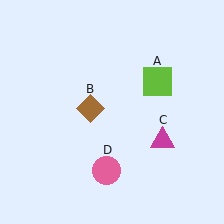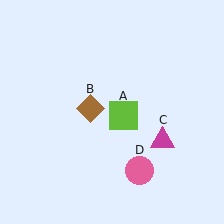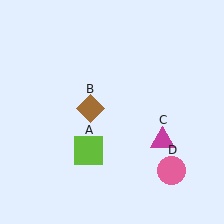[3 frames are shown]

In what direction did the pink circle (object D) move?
The pink circle (object D) moved right.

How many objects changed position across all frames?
2 objects changed position: lime square (object A), pink circle (object D).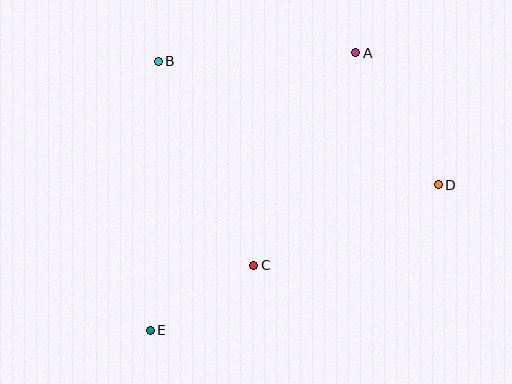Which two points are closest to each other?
Points C and E are closest to each other.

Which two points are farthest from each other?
Points A and E are farthest from each other.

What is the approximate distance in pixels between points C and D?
The distance between C and D is approximately 201 pixels.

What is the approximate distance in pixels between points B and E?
The distance between B and E is approximately 269 pixels.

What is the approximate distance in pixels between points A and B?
The distance between A and B is approximately 198 pixels.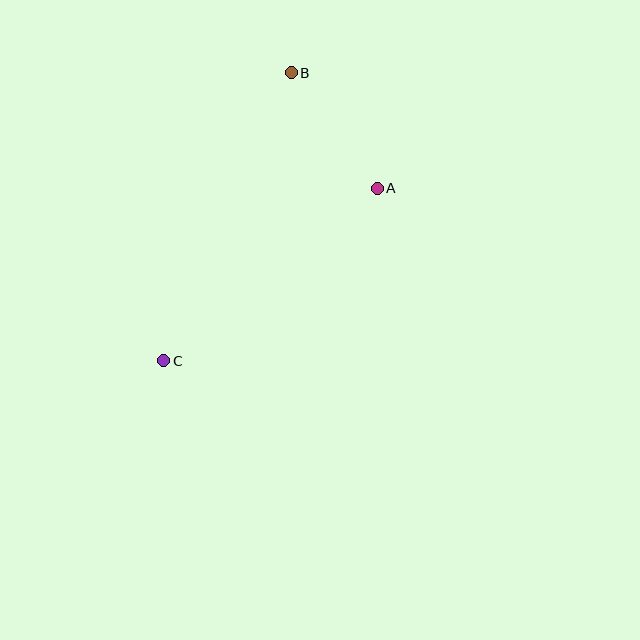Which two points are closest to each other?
Points A and B are closest to each other.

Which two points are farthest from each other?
Points B and C are farthest from each other.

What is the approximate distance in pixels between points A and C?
The distance between A and C is approximately 275 pixels.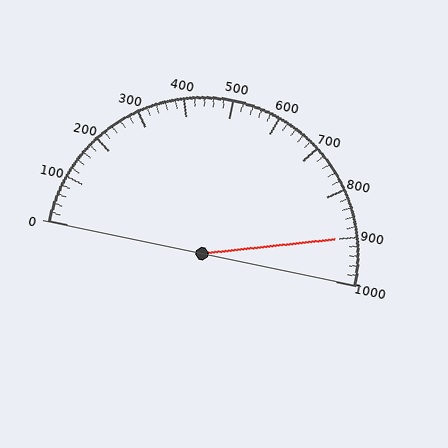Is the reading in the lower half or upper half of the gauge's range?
The reading is in the upper half of the range (0 to 1000).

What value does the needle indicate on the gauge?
The needle indicates approximately 900.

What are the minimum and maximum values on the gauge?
The gauge ranges from 0 to 1000.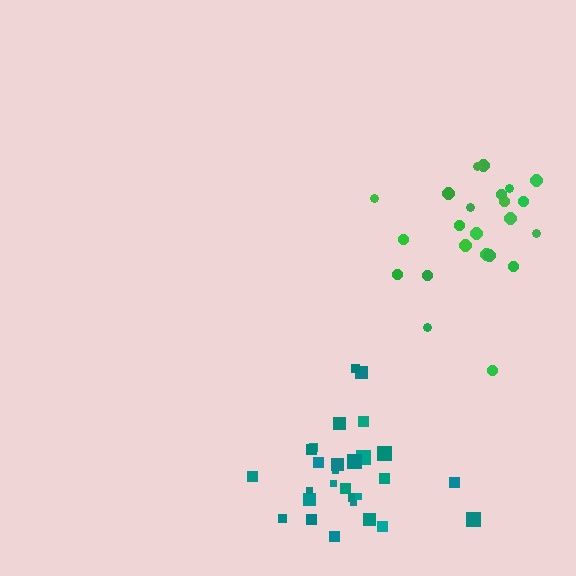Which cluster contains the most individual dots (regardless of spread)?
Teal (28).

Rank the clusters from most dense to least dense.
teal, green.